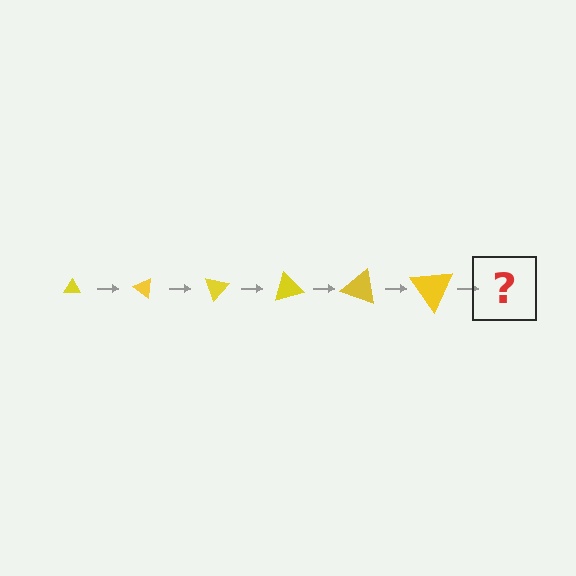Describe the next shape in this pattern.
It should be a triangle, larger than the previous one and rotated 210 degrees from the start.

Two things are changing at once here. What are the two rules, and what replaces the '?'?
The two rules are that the triangle grows larger each step and it rotates 35 degrees each step. The '?' should be a triangle, larger than the previous one and rotated 210 degrees from the start.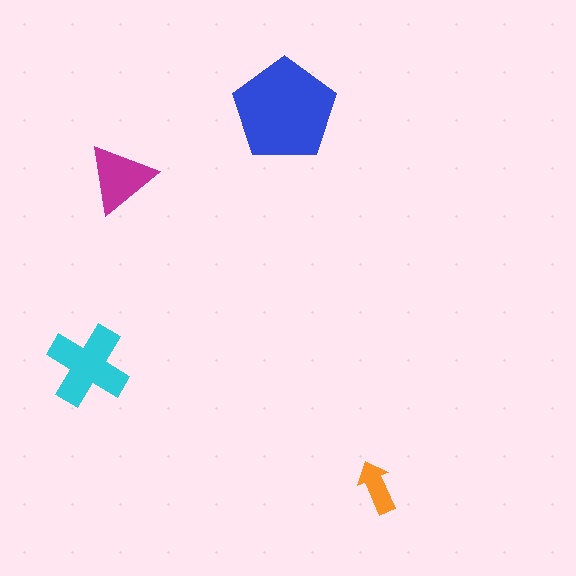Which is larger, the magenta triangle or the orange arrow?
The magenta triangle.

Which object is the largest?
The blue pentagon.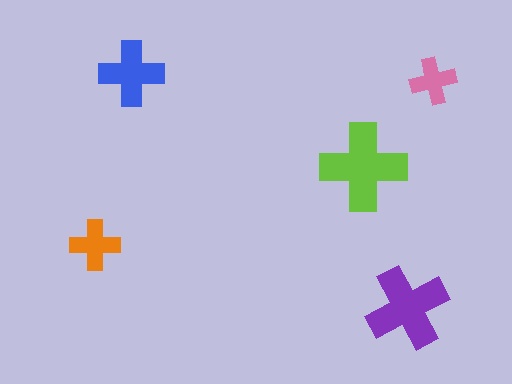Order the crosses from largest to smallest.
the lime one, the purple one, the blue one, the orange one, the pink one.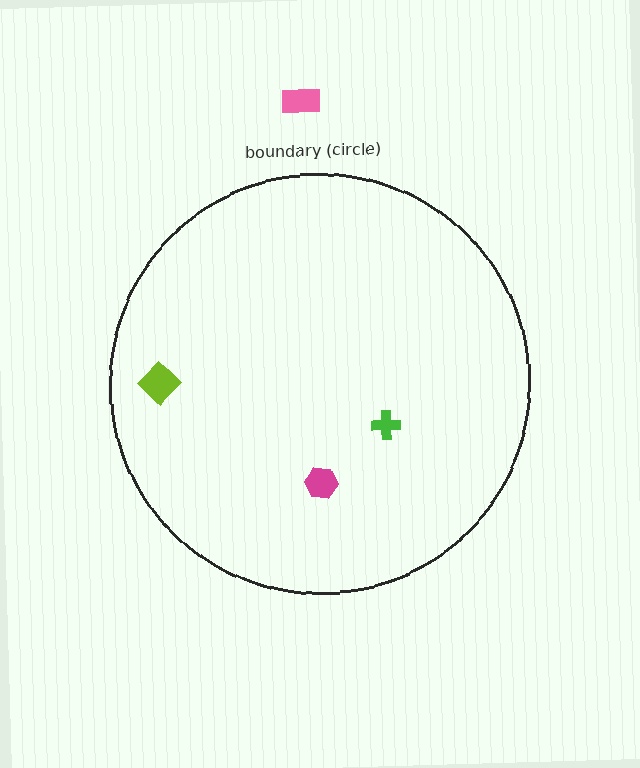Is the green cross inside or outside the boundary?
Inside.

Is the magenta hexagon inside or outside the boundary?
Inside.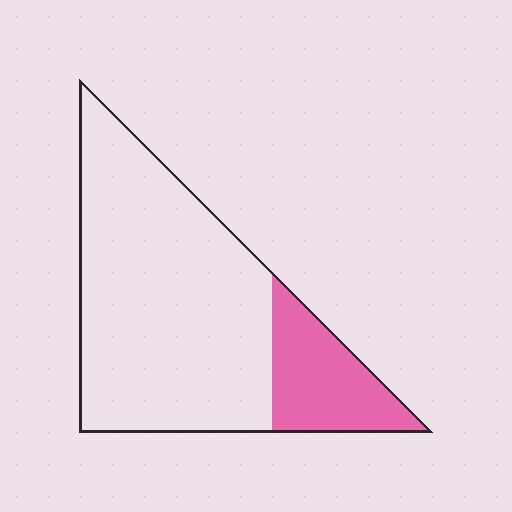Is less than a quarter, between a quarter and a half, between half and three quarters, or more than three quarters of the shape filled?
Less than a quarter.